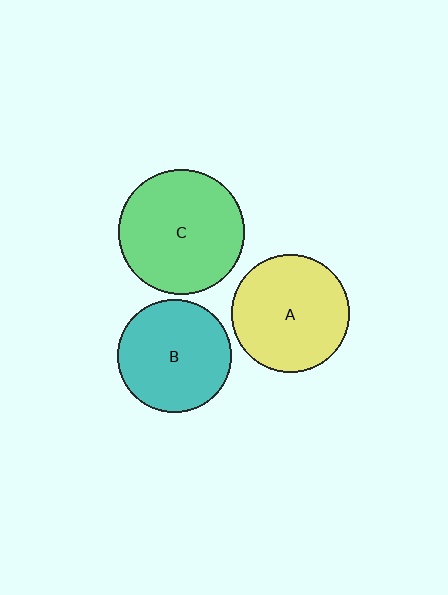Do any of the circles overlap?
No, none of the circles overlap.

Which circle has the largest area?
Circle C (green).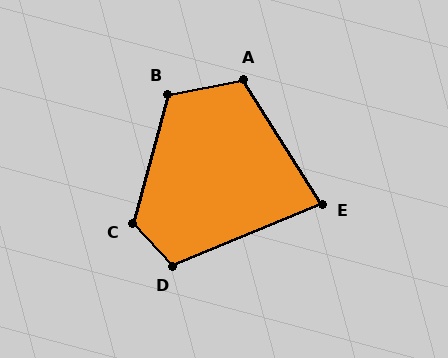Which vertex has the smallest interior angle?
E, at approximately 80 degrees.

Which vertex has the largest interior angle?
C, at approximately 122 degrees.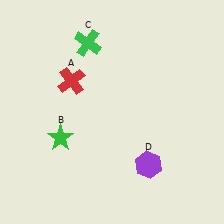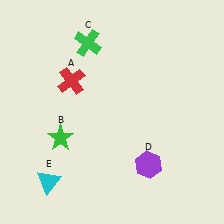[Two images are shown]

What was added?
A cyan triangle (E) was added in Image 2.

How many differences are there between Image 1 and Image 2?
There is 1 difference between the two images.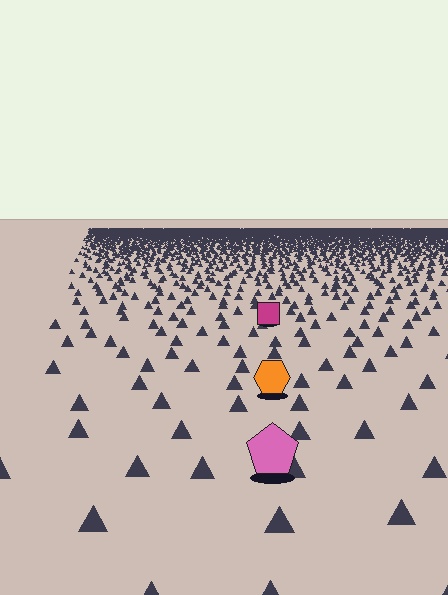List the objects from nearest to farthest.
From nearest to farthest: the pink pentagon, the orange hexagon, the magenta square.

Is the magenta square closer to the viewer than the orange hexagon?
No. The orange hexagon is closer — you can tell from the texture gradient: the ground texture is coarser near it.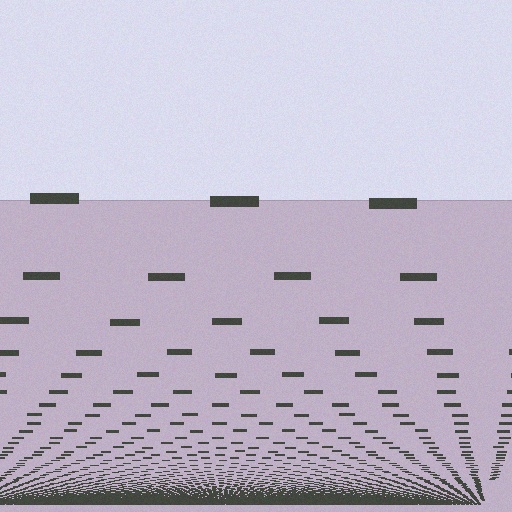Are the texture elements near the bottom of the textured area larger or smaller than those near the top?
Smaller. The gradient is inverted — elements near the bottom are smaller and denser.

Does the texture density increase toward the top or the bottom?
Density increases toward the bottom.